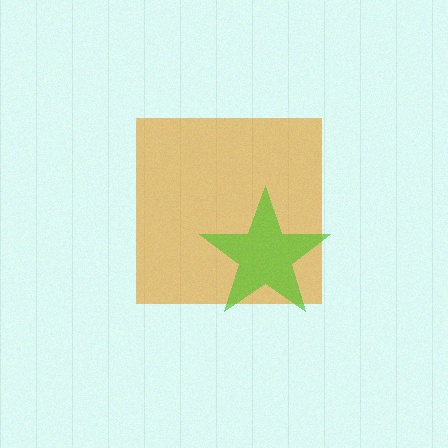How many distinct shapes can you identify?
There are 2 distinct shapes: an orange square, a lime star.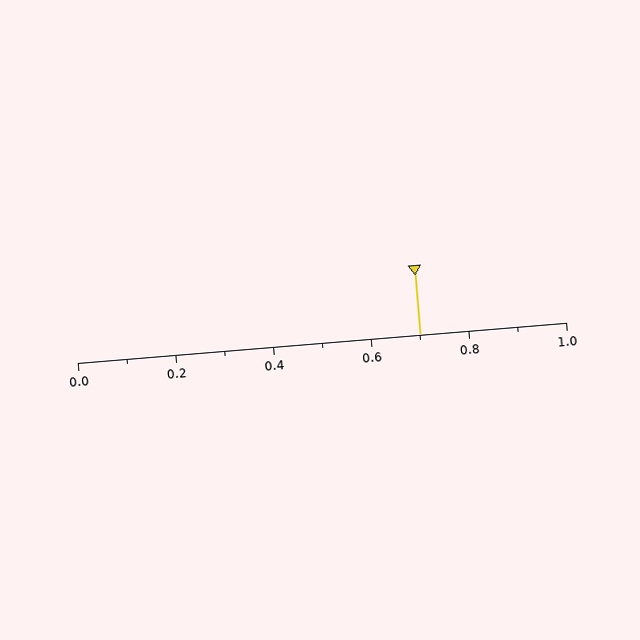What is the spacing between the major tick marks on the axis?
The major ticks are spaced 0.2 apart.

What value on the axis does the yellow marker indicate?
The marker indicates approximately 0.7.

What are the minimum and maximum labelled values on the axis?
The axis runs from 0.0 to 1.0.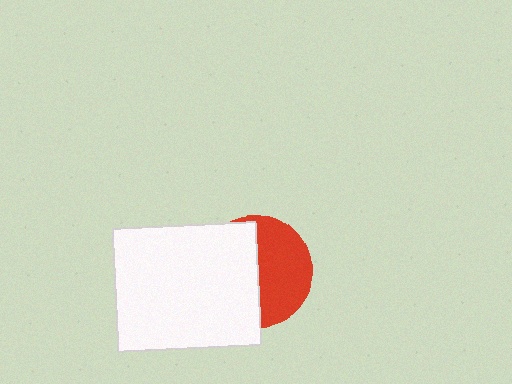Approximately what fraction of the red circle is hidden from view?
Roughly 51% of the red circle is hidden behind the white rectangle.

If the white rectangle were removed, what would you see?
You would see the complete red circle.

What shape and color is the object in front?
The object in front is a white rectangle.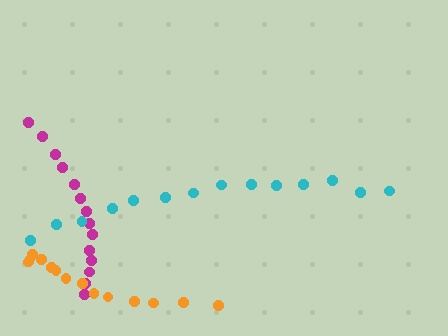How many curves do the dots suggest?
There are 3 distinct paths.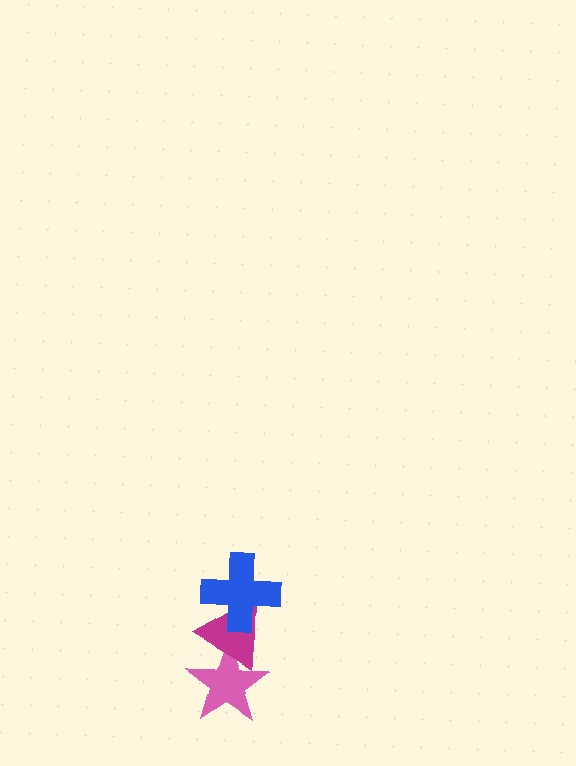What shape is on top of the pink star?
The magenta triangle is on top of the pink star.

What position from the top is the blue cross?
The blue cross is 1st from the top.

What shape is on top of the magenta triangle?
The blue cross is on top of the magenta triangle.